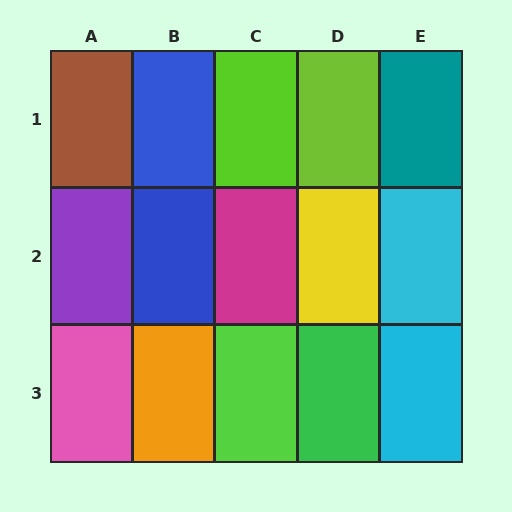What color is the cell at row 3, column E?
Cyan.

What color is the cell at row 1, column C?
Lime.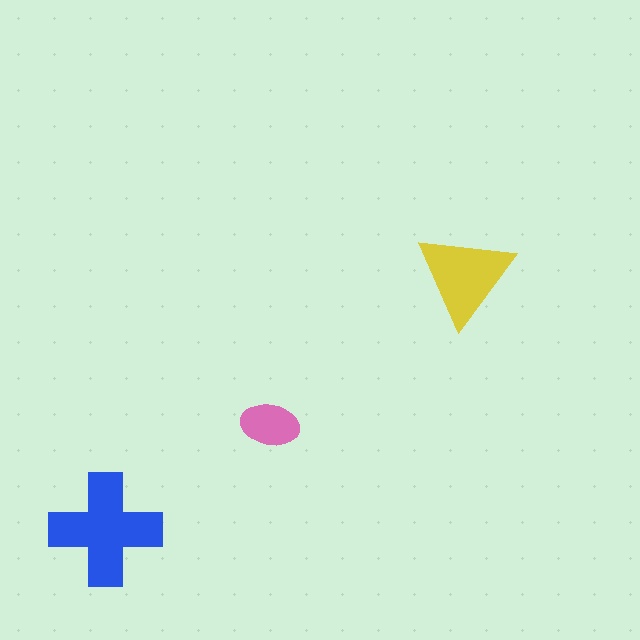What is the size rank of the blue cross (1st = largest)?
1st.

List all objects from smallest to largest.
The pink ellipse, the yellow triangle, the blue cross.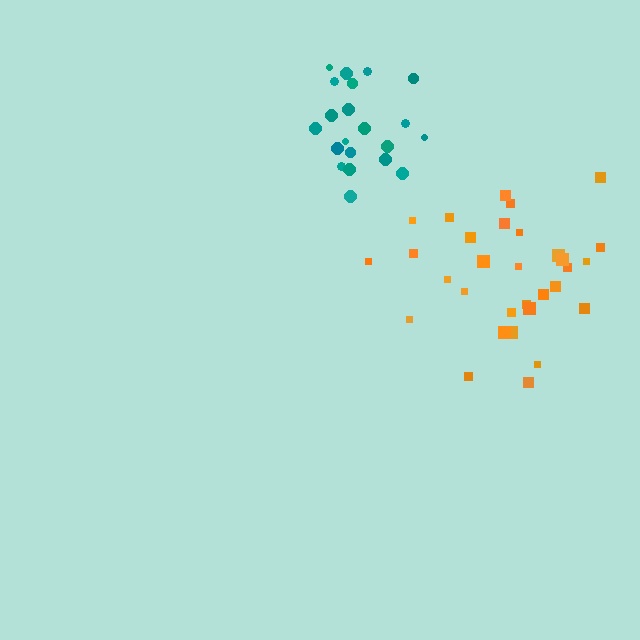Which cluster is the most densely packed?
Teal.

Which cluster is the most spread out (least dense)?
Orange.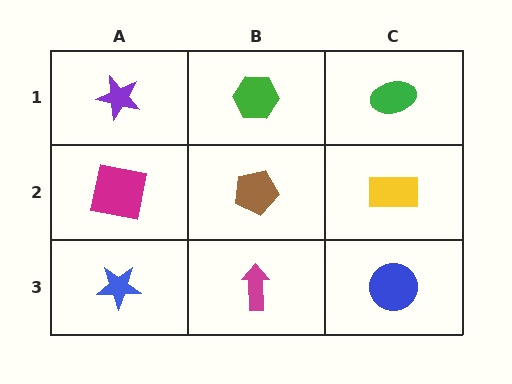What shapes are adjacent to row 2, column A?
A purple star (row 1, column A), a blue star (row 3, column A), a brown pentagon (row 2, column B).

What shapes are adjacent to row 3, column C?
A yellow rectangle (row 2, column C), a magenta arrow (row 3, column B).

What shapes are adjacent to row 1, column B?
A brown pentagon (row 2, column B), a purple star (row 1, column A), a green ellipse (row 1, column C).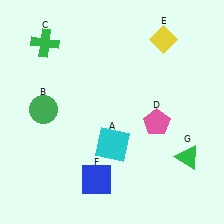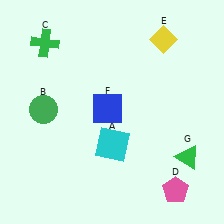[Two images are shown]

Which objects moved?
The objects that moved are: the pink pentagon (D), the blue square (F).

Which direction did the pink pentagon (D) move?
The pink pentagon (D) moved down.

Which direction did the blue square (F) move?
The blue square (F) moved up.